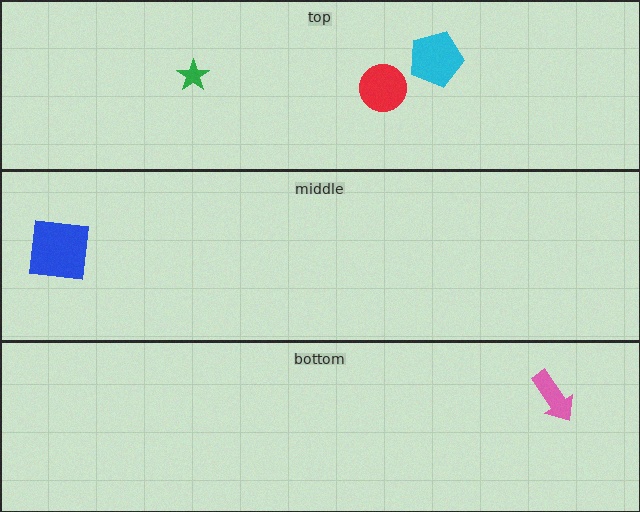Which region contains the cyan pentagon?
The top region.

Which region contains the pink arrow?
The bottom region.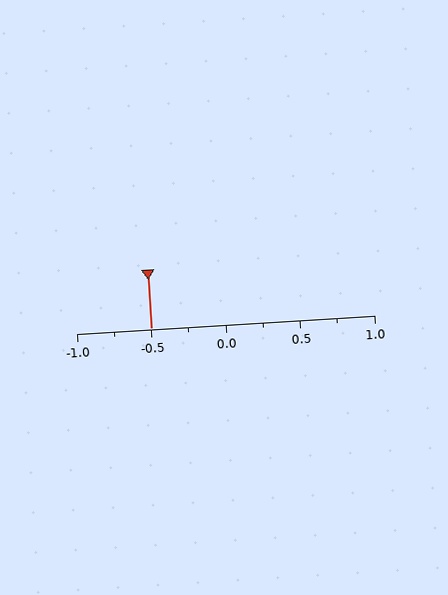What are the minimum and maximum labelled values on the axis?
The axis runs from -1.0 to 1.0.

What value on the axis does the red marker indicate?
The marker indicates approximately -0.5.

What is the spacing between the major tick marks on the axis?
The major ticks are spaced 0.5 apart.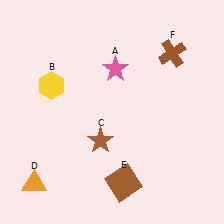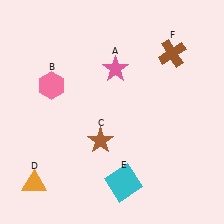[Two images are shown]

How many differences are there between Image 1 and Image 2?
There are 2 differences between the two images.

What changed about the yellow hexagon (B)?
In Image 1, B is yellow. In Image 2, it changed to pink.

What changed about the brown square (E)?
In Image 1, E is brown. In Image 2, it changed to cyan.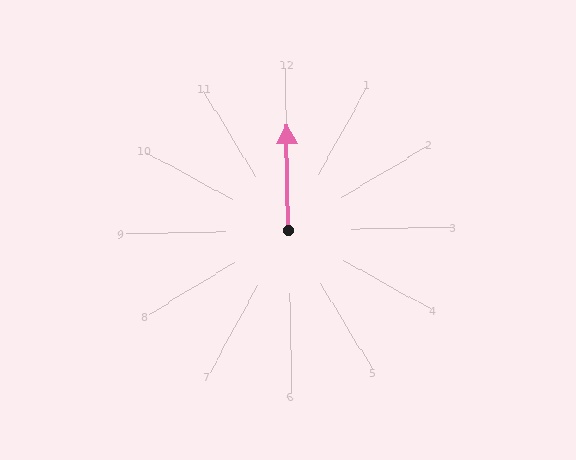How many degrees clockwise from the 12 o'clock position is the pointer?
Approximately 1 degrees.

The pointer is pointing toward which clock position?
Roughly 12 o'clock.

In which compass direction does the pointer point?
North.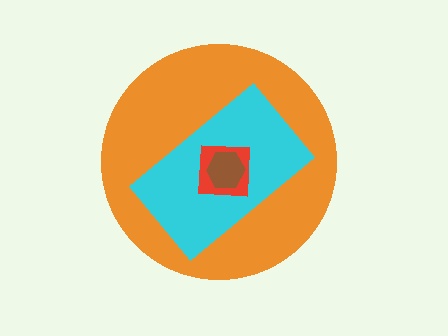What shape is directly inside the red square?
The brown hexagon.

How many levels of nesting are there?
4.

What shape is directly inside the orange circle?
The cyan rectangle.